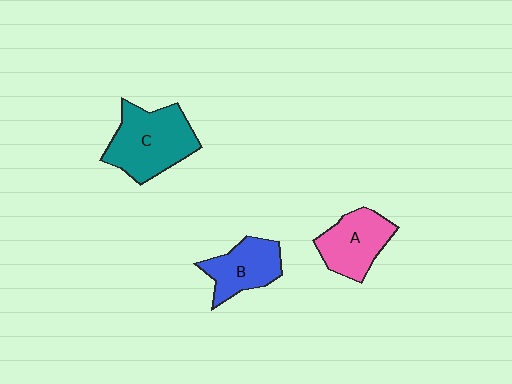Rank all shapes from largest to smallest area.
From largest to smallest: C (teal), A (pink), B (blue).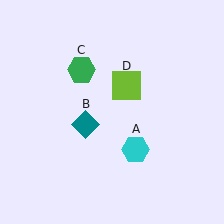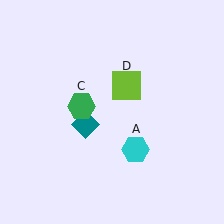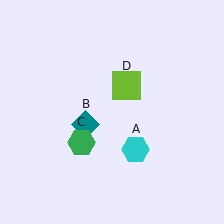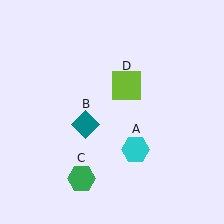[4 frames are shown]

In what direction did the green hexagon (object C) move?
The green hexagon (object C) moved down.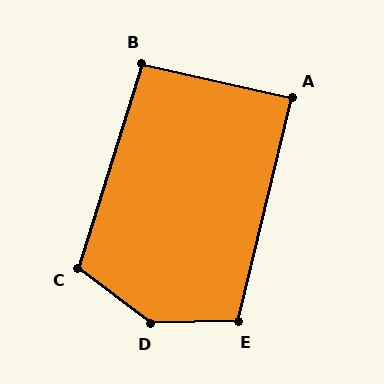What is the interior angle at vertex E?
Approximately 105 degrees (obtuse).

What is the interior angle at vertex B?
Approximately 95 degrees (approximately right).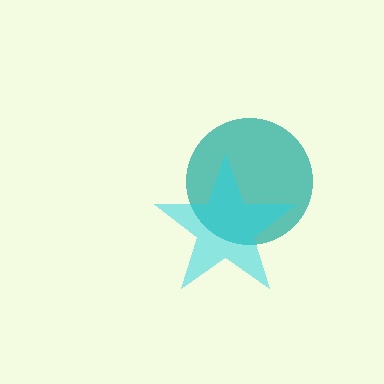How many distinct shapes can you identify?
There are 2 distinct shapes: a teal circle, a cyan star.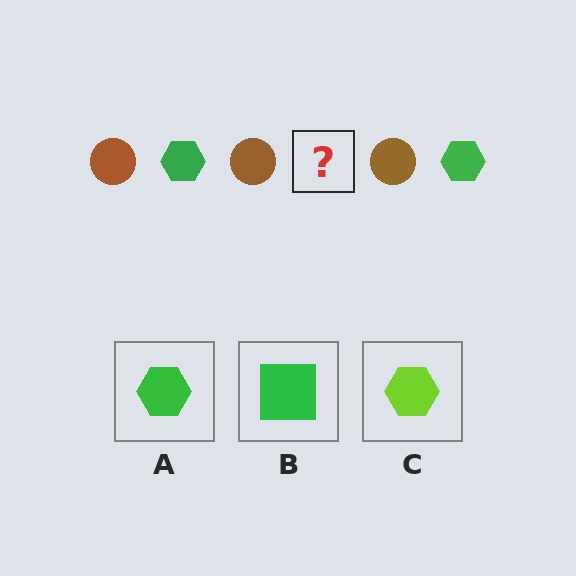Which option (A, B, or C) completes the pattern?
A.